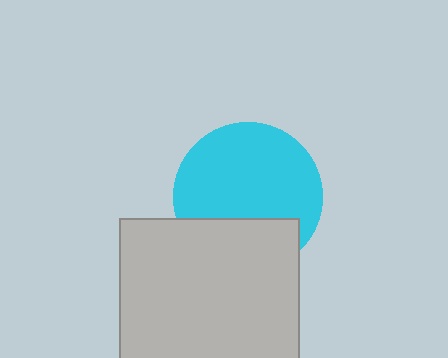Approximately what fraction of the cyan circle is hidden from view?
Roughly 30% of the cyan circle is hidden behind the light gray square.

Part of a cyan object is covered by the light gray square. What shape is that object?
It is a circle.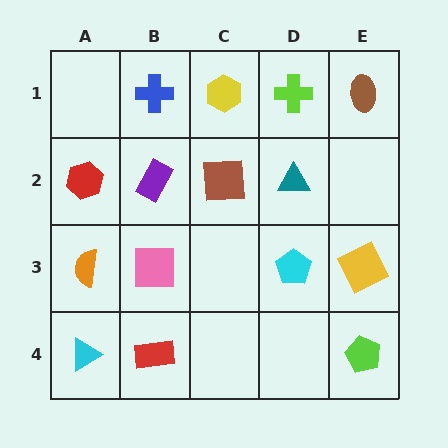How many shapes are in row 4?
3 shapes.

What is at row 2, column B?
A purple rectangle.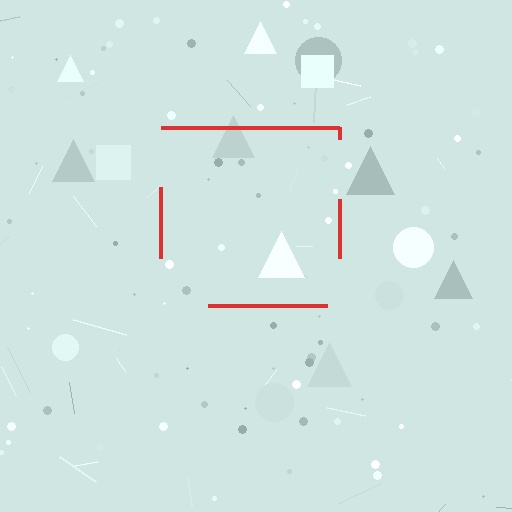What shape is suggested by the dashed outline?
The dashed outline suggests a square.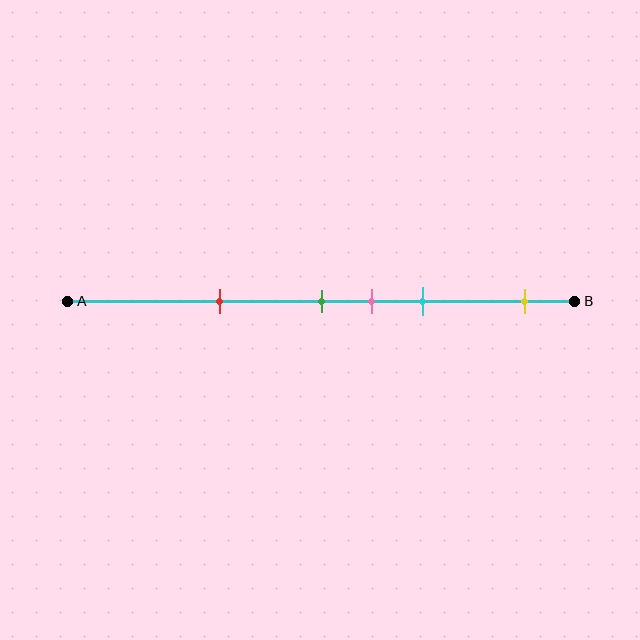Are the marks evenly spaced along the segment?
No, the marks are not evenly spaced.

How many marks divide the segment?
There are 5 marks dividing the segment.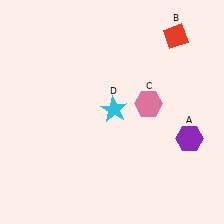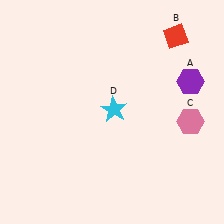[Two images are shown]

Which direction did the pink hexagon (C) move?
The pink hexagon (C) moved right.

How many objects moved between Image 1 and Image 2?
2 objects moved between the two images.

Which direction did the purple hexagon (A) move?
The purple hexagon (A) moved up.